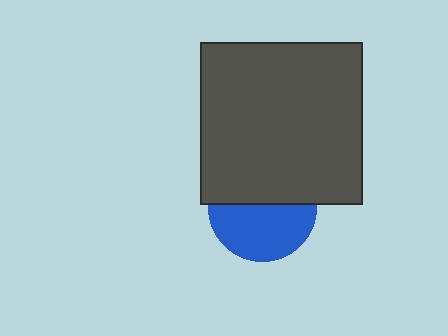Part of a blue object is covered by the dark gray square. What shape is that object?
It is a circle.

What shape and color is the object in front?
The object in front is a dark gray square.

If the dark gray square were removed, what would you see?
You would see the complete blue circle.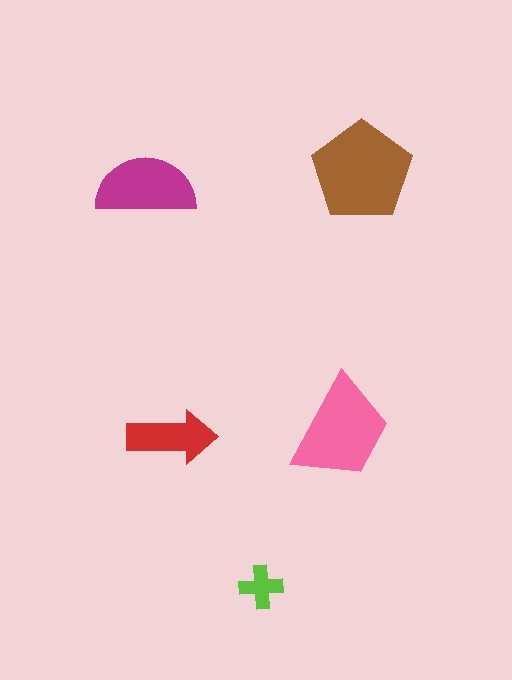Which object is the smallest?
The lime cross.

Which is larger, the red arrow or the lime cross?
The red arrow.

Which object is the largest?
The brown pentagon.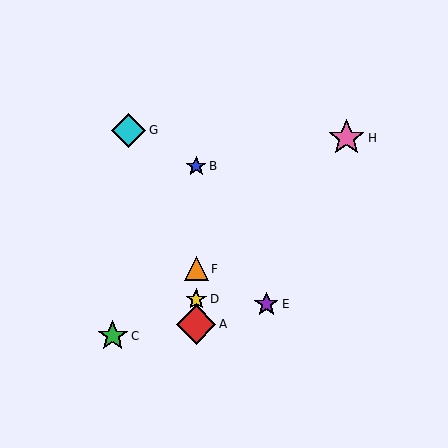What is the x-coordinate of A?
Object A is at x≈196.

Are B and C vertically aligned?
No, B is at x≈196 and C is at x≈113.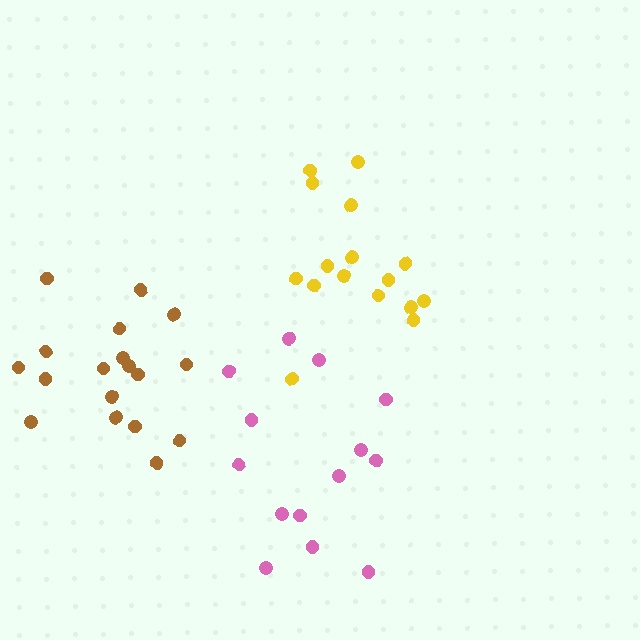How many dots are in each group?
Group 1: 14 dots, Group 2: 16 dots, Group 3: 18 dots (48 total).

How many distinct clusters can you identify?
There are 3 distinct clusters.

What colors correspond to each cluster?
The clusters are colored: pink, yellow, brown.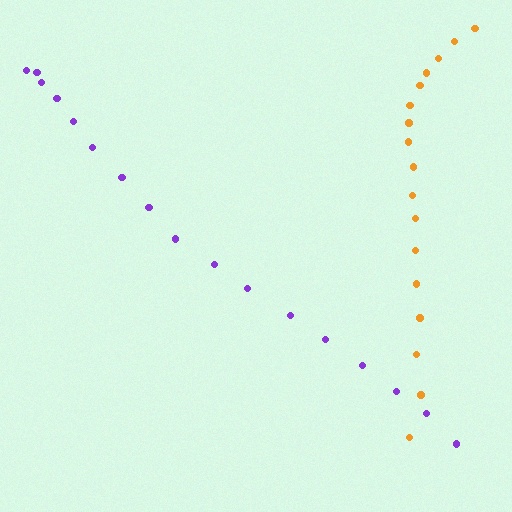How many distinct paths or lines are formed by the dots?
There are 2 distinct paths.